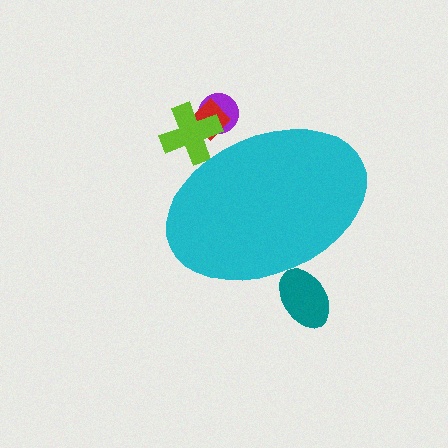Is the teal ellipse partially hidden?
Yes, the teal ellipse is partially hidden behind the cyan ellipse.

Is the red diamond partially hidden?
Yes, the red diamond is partially hidden behind the cyan ellipse.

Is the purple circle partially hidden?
Yes, the purple circle is partially hidden behind the cyan ellipse.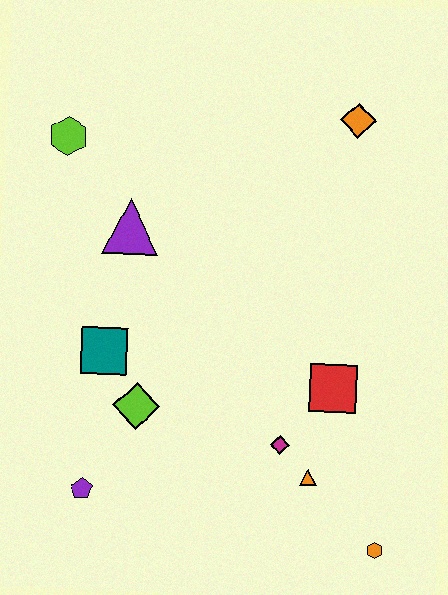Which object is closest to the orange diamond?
The purple triangle is closest to the orange diamond.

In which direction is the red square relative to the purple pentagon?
The red square is to the right of the purple pentagon.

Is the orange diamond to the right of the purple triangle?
Yes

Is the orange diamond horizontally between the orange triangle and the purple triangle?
No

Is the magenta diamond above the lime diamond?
No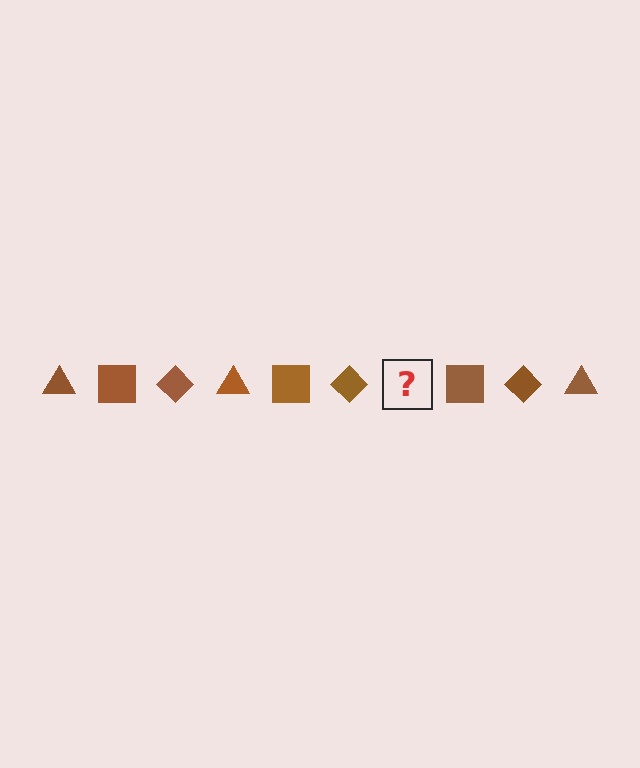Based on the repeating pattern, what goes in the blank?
The blank should be a brown triangle.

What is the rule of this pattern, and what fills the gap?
The rule is that the pattern cycles through triangle, square, diamond shapes in brown. The gap should be filled with a brown triangle.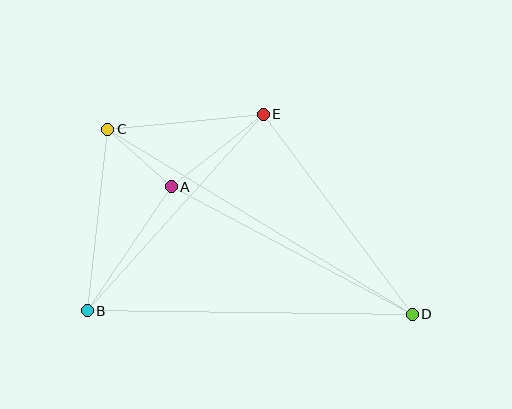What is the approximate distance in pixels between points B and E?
The distance between B and E is approximately 264 pixels.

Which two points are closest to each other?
Points A and C are closest to each other.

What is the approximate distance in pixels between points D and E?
The distance between D and E is approximately 249 pixels.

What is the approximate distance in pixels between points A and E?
The distance between A and E is approximately 117 pixels.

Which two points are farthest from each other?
Points C and D are farthest from each other.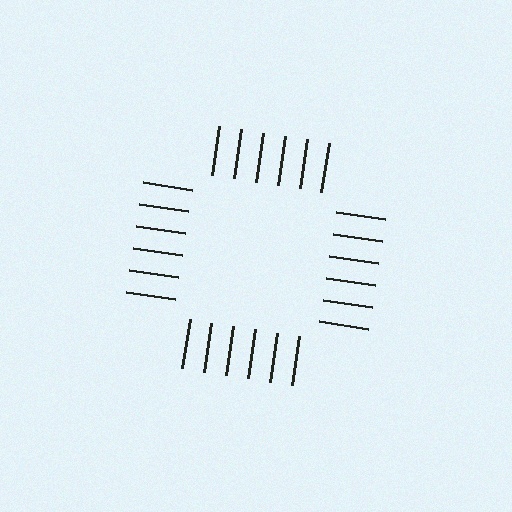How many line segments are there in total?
24 — 6 along each of the 4 edges.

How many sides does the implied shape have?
4 sides — the line-ends trace a square.